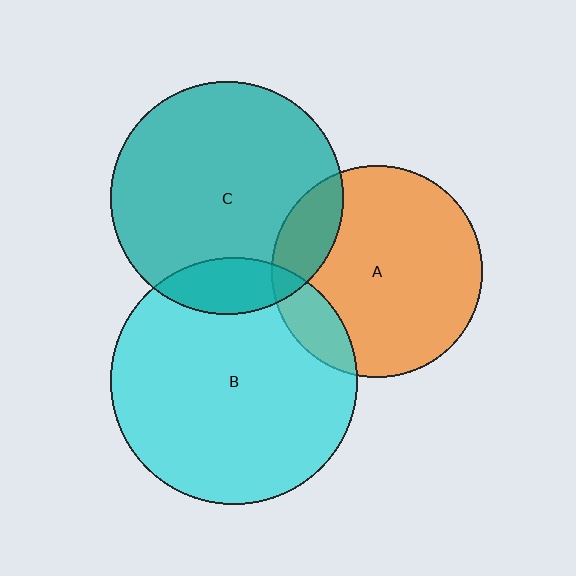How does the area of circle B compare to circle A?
Approximately 1.4 times.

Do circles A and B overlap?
Yes.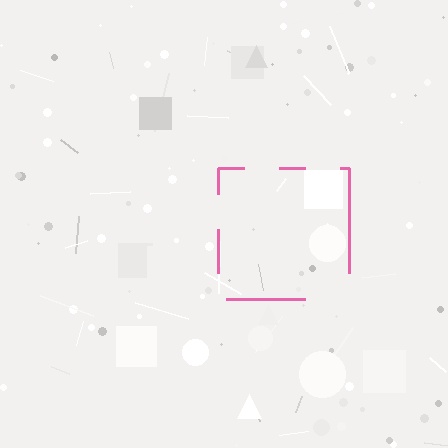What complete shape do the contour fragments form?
The contour fragments form a square.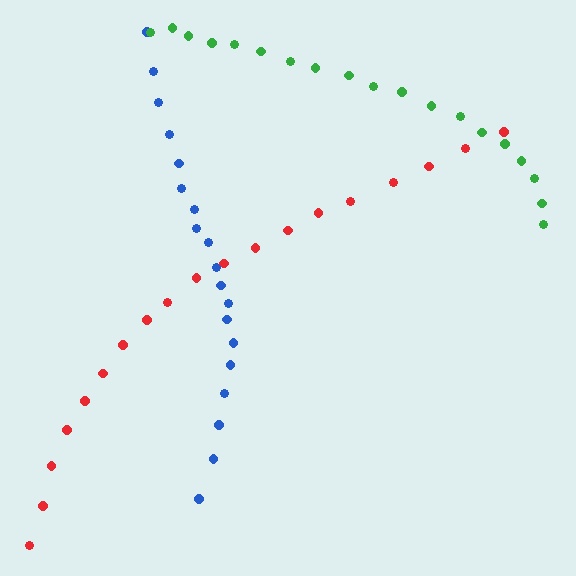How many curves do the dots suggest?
There are 3 distinct paths.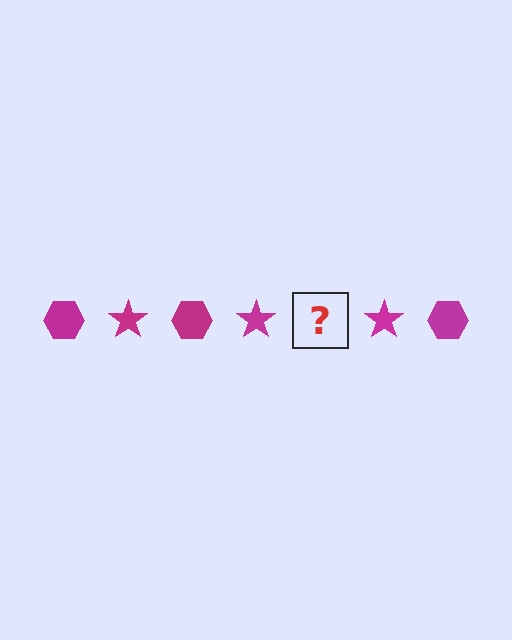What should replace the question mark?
The question mark should be replaced with a magenta hexagon.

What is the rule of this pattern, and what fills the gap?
The rule is that the pattern cycles through hexagon, star shapes in magenta. The gap should be filled with a magenta hexagon.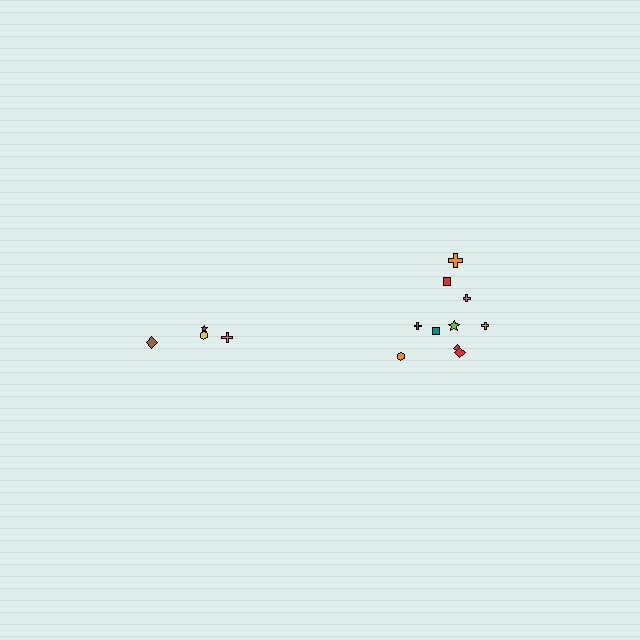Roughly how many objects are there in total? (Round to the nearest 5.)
Roughly 15 objects in total.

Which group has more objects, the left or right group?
The right group.